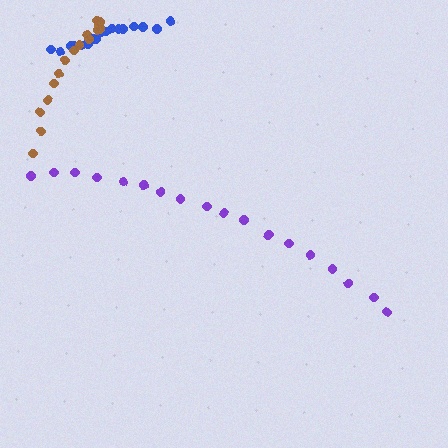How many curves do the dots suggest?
There are 3 distinct paths.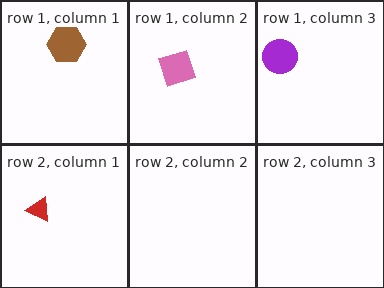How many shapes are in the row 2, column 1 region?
1.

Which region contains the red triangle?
The row 2, column 1 region.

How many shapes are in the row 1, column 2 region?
1.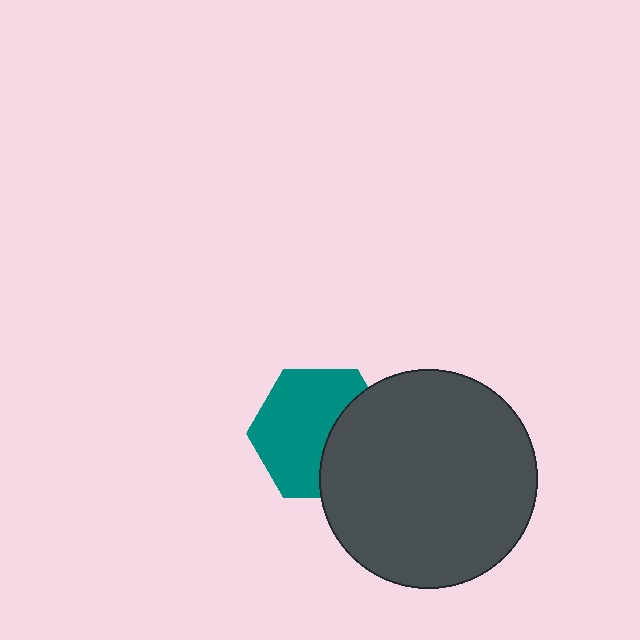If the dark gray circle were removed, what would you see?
You would see the complete teal hexagon.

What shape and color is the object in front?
The object in front is a dark gray circle.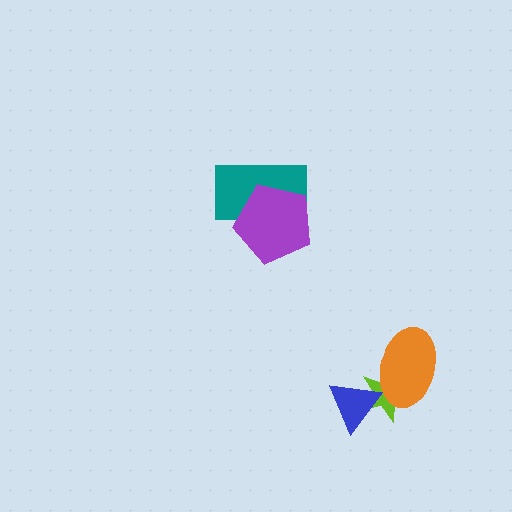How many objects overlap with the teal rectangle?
1 object overlaps with the teal rectangle.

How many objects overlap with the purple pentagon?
1 object overlaps with the purple pentagon.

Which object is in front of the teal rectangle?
The purple pentagon is in front of the teal rectangle.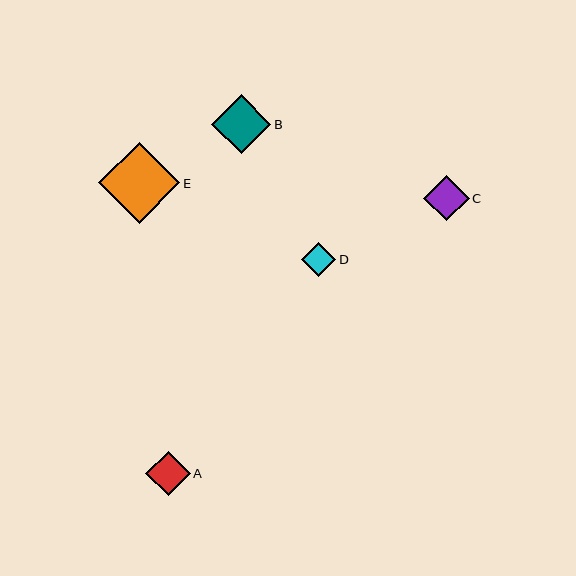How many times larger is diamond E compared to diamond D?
Diamond E is approximately 2.4 times the size of diamond D.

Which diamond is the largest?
Diamond E is the largest with a size of approximately 81 pixels.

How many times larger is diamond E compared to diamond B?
Diamond E is approximately 1.4 times the size of diamond B.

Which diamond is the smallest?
Diamond D is the smallest with a size of approximately 34 pixels.